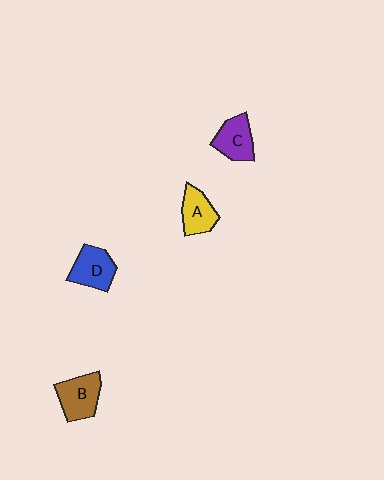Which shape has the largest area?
Shape B (brown).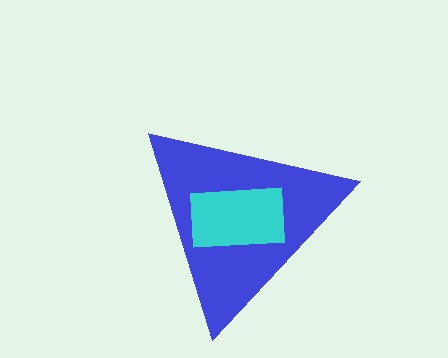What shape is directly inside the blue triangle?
The cyan rectangle.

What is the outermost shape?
The blue triangle.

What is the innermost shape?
The cyan rectangle.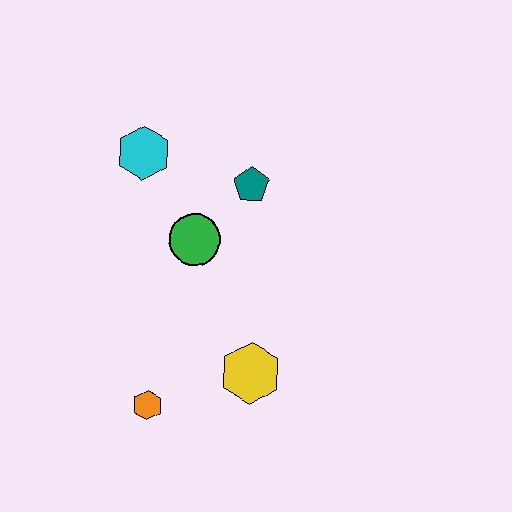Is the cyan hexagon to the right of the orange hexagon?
No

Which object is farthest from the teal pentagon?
The orange hexagon is farthest from the teal pentagon.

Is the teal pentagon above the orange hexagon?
Yes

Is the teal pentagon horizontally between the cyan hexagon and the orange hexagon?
No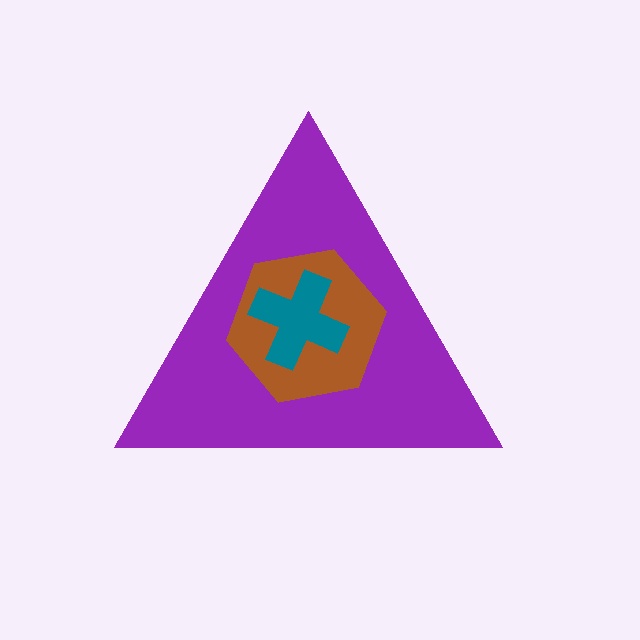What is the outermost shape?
The purple triangle.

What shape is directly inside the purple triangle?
The brown hexagon.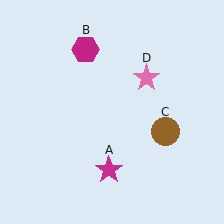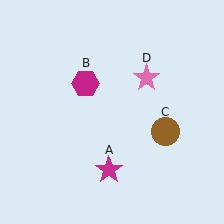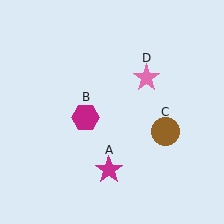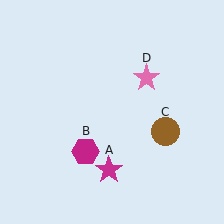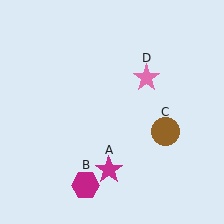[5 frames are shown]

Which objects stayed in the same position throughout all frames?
Magenta star (object A) and brown circle (object C) and pink star (object D) remained stationary.